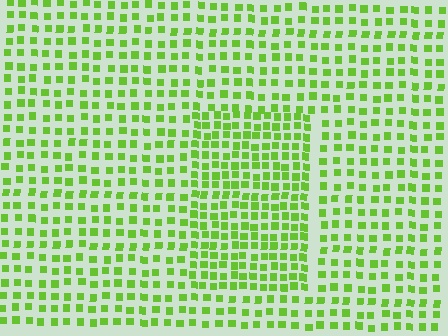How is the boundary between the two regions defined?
The boundary is defined by a change in element density (approximately 1.6x ratio). All elements are the same color, size, and shape.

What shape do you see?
I see a rectangle.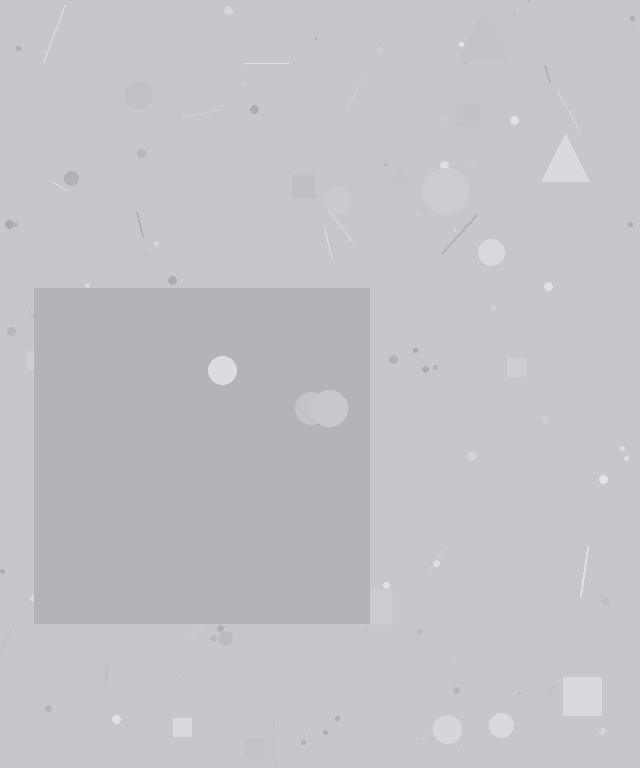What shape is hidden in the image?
A square is hidden in the image.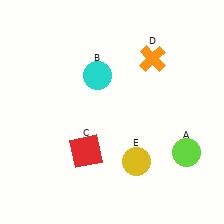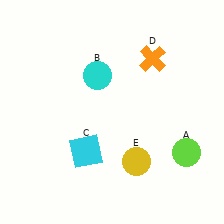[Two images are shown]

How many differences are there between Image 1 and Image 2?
There is 1 difference between the two images.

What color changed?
The square (C) changed from red in Image 1 to cyan in Image 2.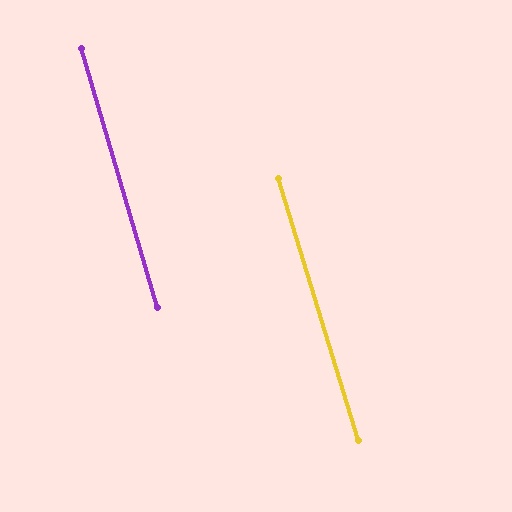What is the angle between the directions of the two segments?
Approximately 0 degrees.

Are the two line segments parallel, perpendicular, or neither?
Parallel — their directions differ by only 0.5°.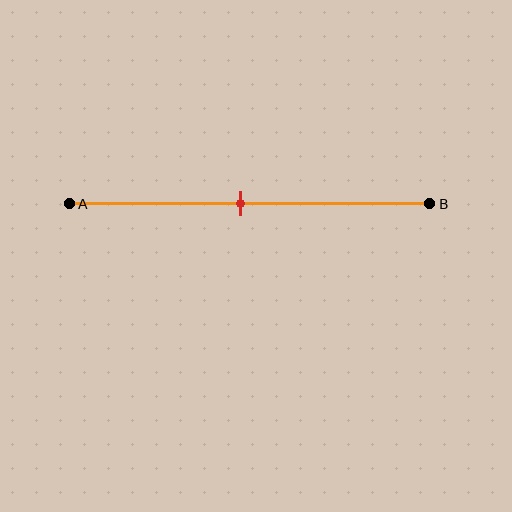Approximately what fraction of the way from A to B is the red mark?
The red mark is approximately 50% of the way from A to B.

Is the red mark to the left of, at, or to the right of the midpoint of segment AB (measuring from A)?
The red mark is approximately at the midpoint of segment AB.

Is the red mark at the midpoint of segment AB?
Yes, the mark is approximately at the midpoint.